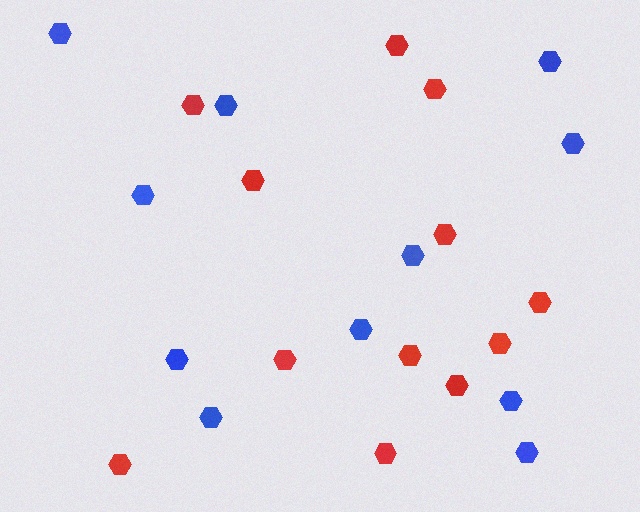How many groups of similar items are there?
There are 2 groups: one group of blue hexagons (11) and one group of red hexagons (12).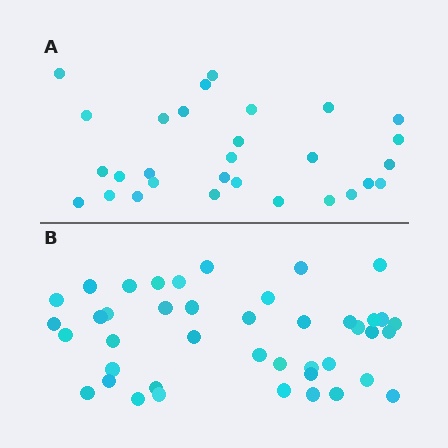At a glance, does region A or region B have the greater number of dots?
Region B (the bottom region) has more dots.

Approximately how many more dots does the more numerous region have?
Region B has approximately 15 more dots than region A.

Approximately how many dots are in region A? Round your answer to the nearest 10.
About 30 dots. (The exact count is 29, which rounds to 30.)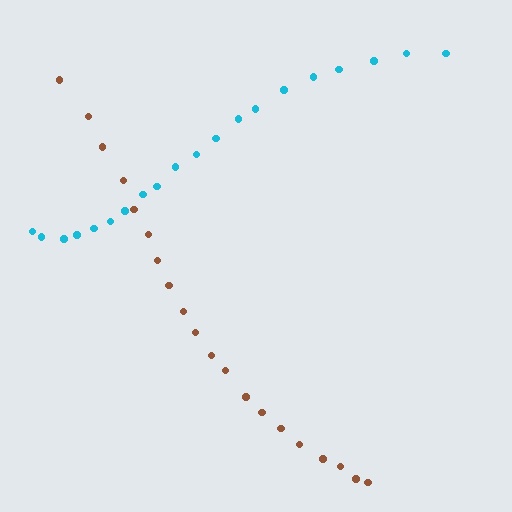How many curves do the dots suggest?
There are 2 distinct paths.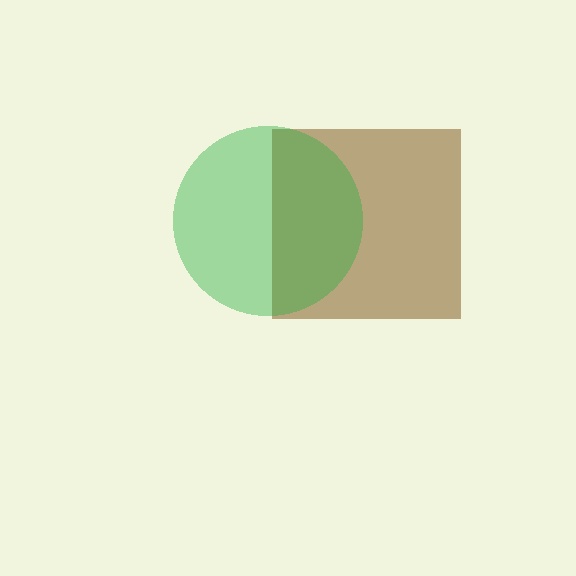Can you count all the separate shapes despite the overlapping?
Yes, there are 2 separate shapes.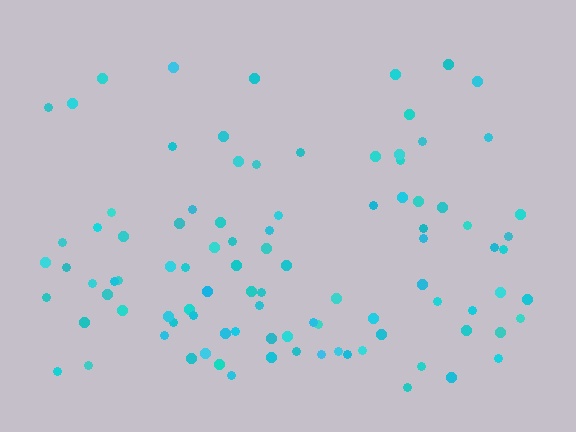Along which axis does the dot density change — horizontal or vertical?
Vertical.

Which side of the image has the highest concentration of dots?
The bottom.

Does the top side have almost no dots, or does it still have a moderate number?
Still a moderate number, just noticeably fewer than the bottom.